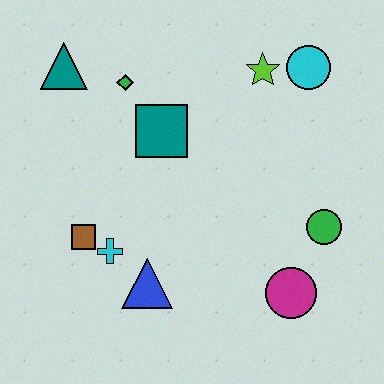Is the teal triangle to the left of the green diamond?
Yes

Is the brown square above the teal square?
No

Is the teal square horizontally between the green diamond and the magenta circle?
Yes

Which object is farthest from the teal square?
The magenta circle is farthest from the teal square.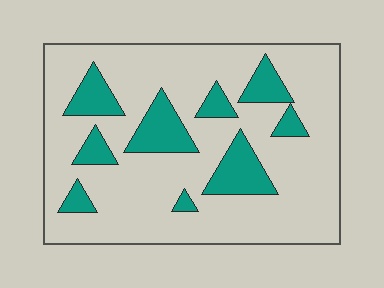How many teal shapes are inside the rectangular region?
9.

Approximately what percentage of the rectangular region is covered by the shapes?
Approximately 20%.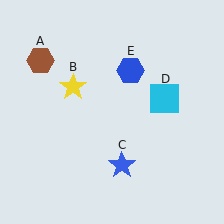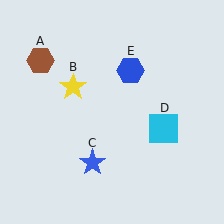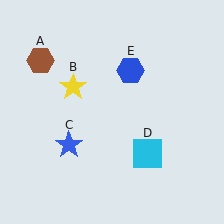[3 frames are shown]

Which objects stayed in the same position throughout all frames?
Brown hexagon (object A) and yellow star (object B) and blue hexagon (object E) remained stationary.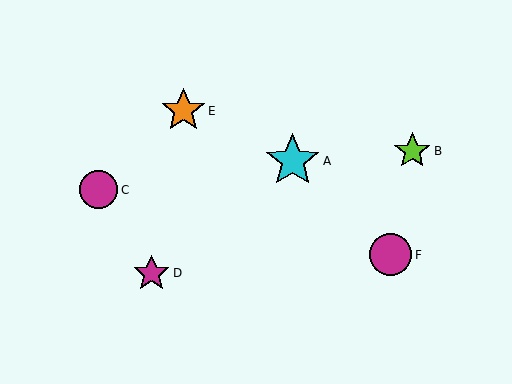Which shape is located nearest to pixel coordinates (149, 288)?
The magenta star (labeled D) at (152, 273) is nearest to that location.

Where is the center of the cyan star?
The center of the cyan star is at (293, 161).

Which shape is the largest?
The cyan star (labeled A) is the largest.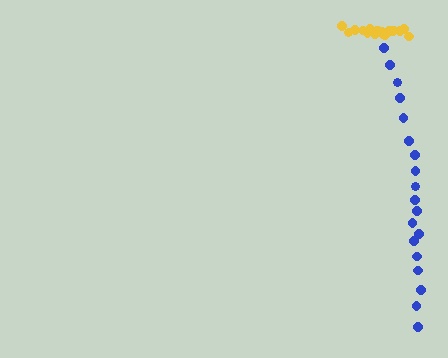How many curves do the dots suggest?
There are 2 distinct paths.